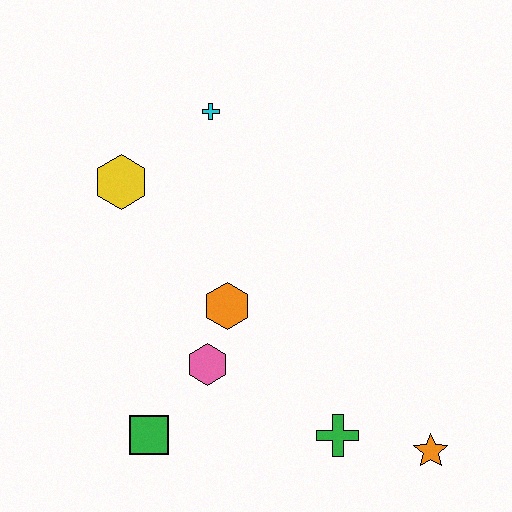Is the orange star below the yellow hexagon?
Yes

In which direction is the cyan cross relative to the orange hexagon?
The cyan cross is above the orange hexagon.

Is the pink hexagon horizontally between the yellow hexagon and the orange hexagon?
Yes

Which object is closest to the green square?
The pink hexagon is closest to the green square.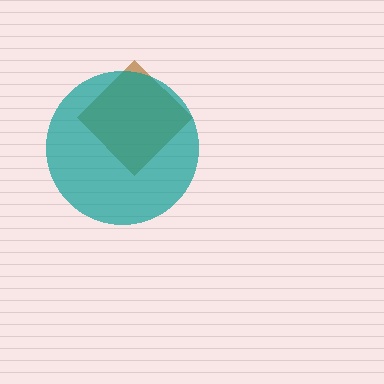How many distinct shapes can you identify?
There are 2 distinct shapes: a brown diamond, a teal circle.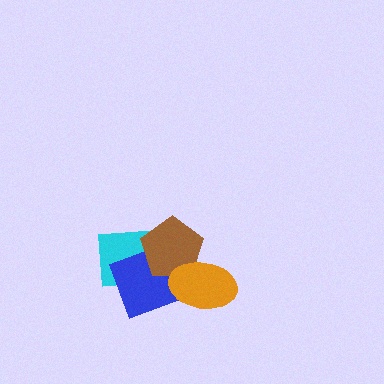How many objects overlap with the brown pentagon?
3 objects overlap with the brown pentagon.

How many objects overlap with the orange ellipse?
2 objects overlap with the orange ellipse.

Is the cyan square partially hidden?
Yes, it is partially covered by another shape.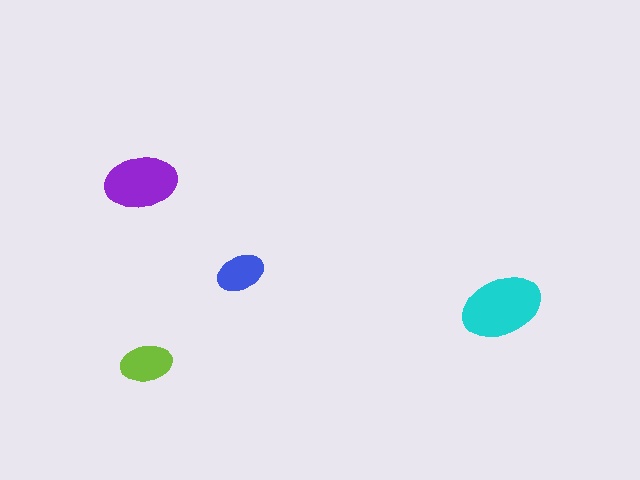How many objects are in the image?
There are 4 objects in the image.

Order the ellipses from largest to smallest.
the cyan one, the purple one, the lime one, the blue one.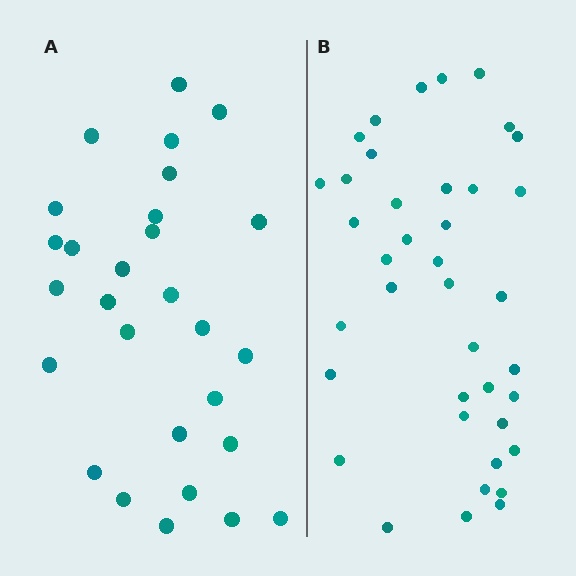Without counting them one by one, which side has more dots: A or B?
Region B (the right region) has more dots.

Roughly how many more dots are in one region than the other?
Region B has roughly 12 or so more dots than region A.